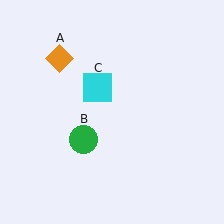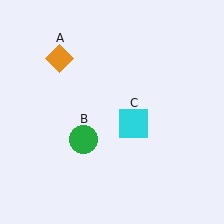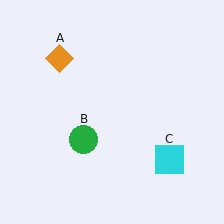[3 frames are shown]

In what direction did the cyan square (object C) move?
The cyan square (object C) moved down and to the right.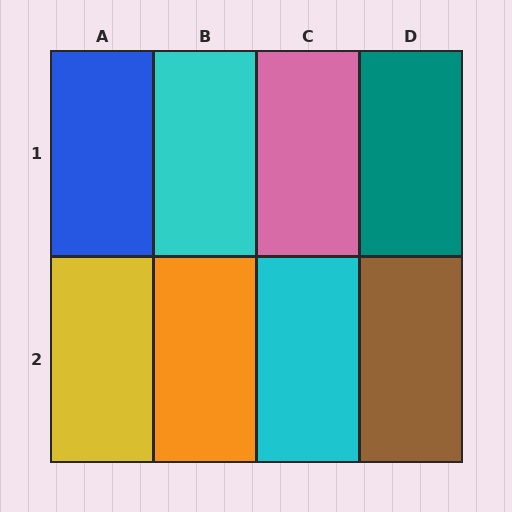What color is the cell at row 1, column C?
Pink.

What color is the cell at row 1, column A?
Blue.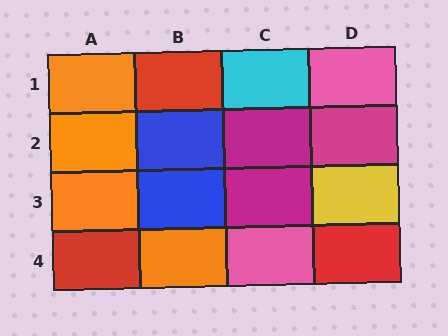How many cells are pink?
2 cells are pink.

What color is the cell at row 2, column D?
Magenta.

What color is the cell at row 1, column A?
Orange.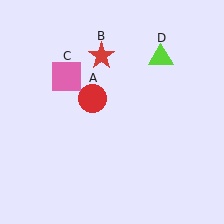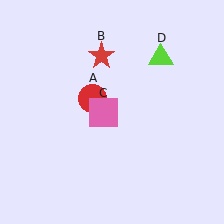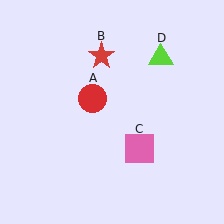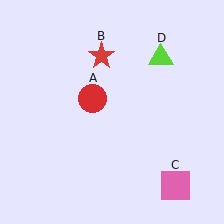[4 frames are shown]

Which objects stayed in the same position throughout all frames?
Red circle (object A) and red star (object B) and lime triangle (object D) remained stationary.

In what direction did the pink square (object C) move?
The pink square (object C) moved down and to the right.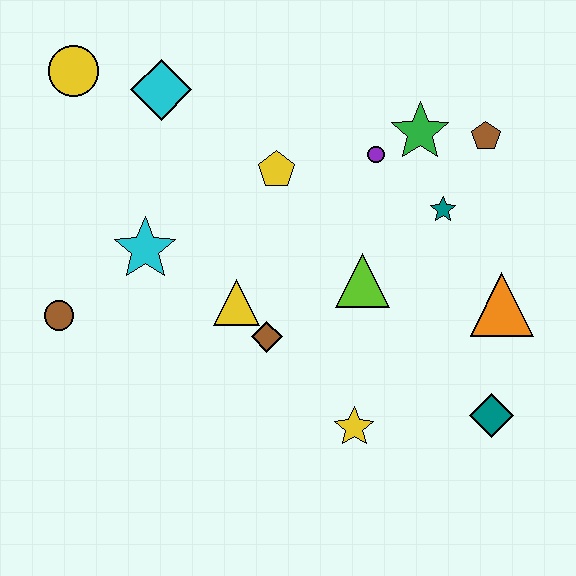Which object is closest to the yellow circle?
The cyan diamond is closest to the yellow circle.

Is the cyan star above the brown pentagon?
No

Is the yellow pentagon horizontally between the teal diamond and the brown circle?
Yes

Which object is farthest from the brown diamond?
The yellow circle is farthest from the brown diamond.